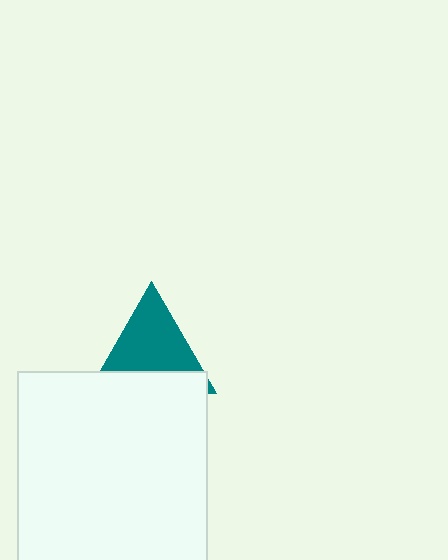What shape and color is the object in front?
The object in front is a white square.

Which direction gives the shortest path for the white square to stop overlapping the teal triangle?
Moving down gives the shortest separation.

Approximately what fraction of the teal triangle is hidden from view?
Roughly 34% of the teal triangle is hidden behind the white square.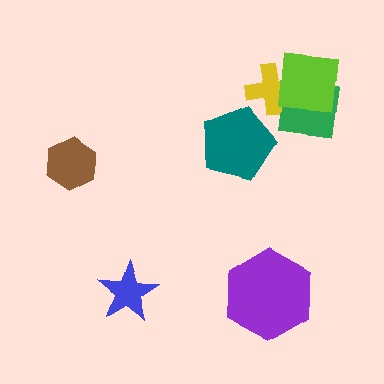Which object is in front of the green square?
The lime square is in front of the green square.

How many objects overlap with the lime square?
2 objects overlap with the lime square.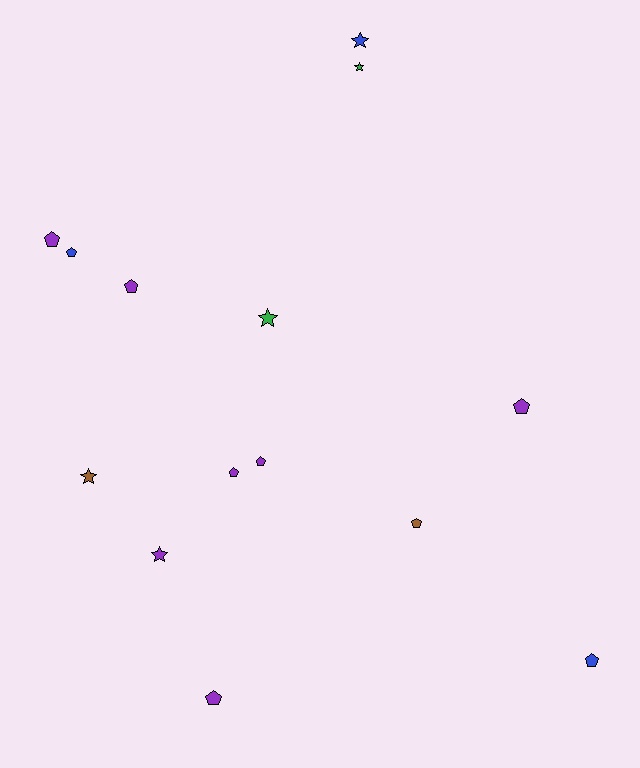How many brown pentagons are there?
There is 1 brown pentagon.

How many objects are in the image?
There are 14 objects.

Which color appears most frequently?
Purple, with 7 objects.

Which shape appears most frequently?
Pentagon, with 9 objects.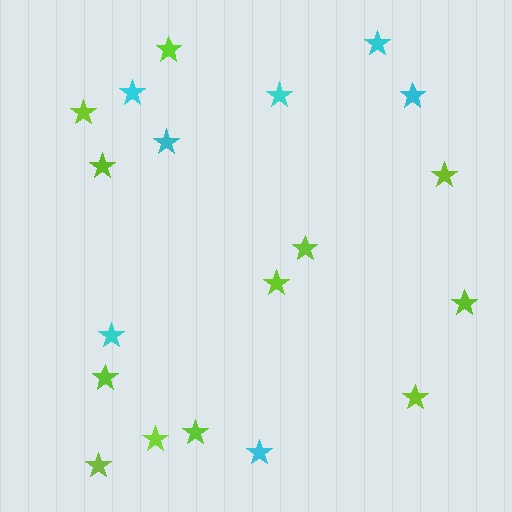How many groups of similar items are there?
There are 2 groups: one group of cyan stars (7) and one group of lime stars (12).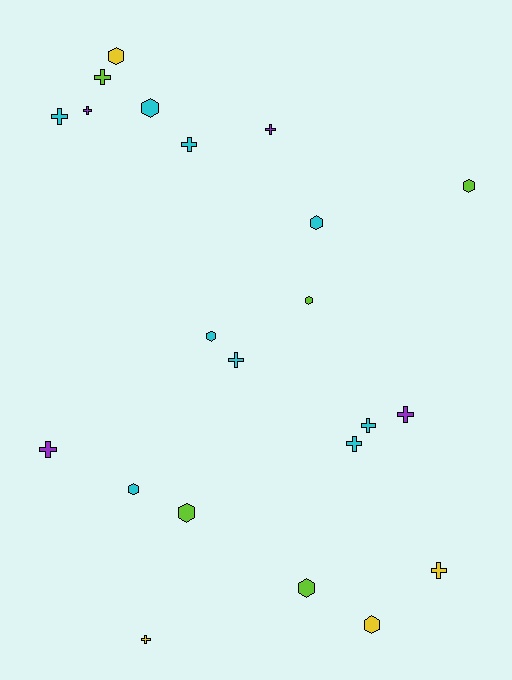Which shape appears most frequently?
Cross, with 12 objects.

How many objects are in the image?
There are 22 objects.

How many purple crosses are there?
There are 4 purple crosses.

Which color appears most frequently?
Cyan, with 9 objects.